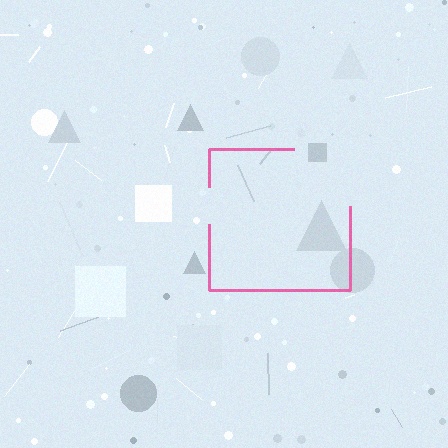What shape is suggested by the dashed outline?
The dashed outline suggests a square.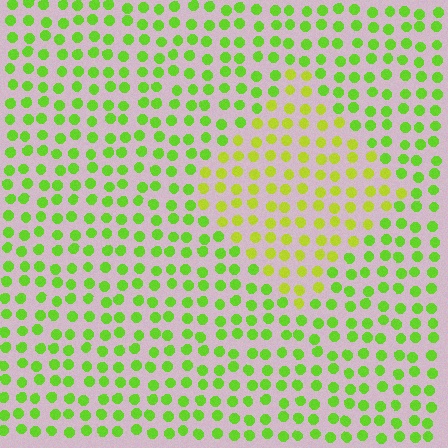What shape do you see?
I see a diamond.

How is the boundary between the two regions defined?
The boundary is defined purely by a slight shift in hue (about 28 degrees). Spacing, size, and orientation are identical on both sides.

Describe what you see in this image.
The image is filled with small lime elements in a uniform arrangement. A diamond-shaped region is visible where the elements are tinted to a slightly different hue, forming a subtle color boundary.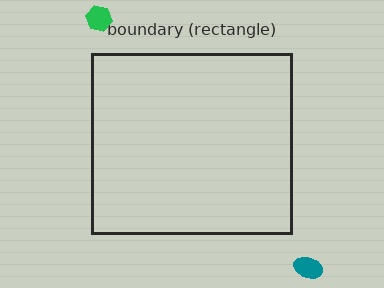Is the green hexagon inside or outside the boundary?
Outside.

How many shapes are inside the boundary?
0 inside, 2 outside.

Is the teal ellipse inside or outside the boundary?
Outside.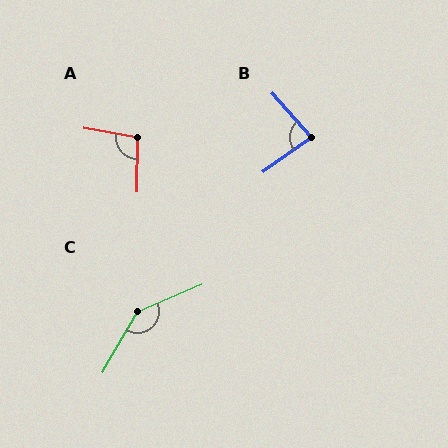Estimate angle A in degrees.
Approximately 99 degrees.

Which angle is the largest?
C, at approximately 144 degrees.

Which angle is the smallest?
B, at approximately 84 degrees.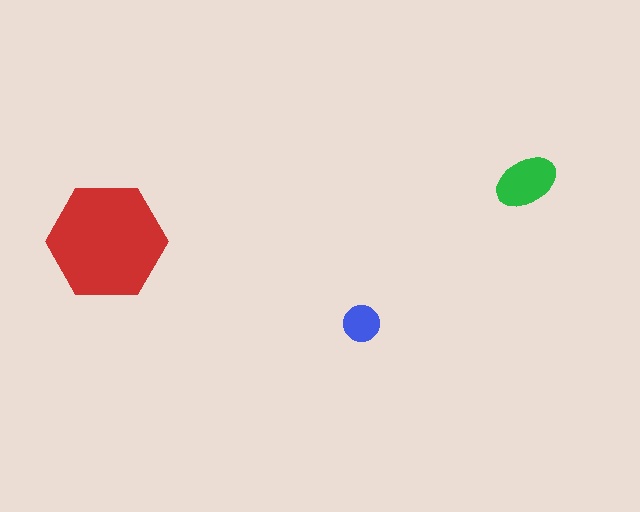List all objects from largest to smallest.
The red hexagon, the green ellipse, the blue circle.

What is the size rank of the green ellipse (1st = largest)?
2nd.